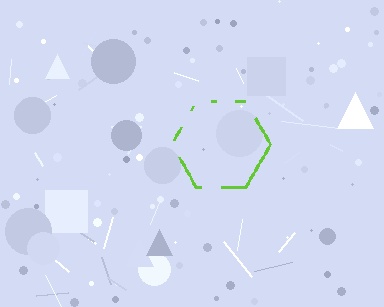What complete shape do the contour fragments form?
The contour fragments form a hexagon.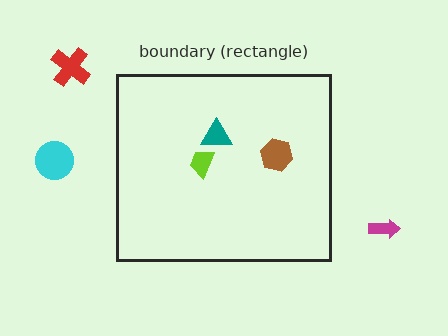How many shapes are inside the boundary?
3 inside, 3 outside.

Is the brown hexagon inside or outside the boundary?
Inside.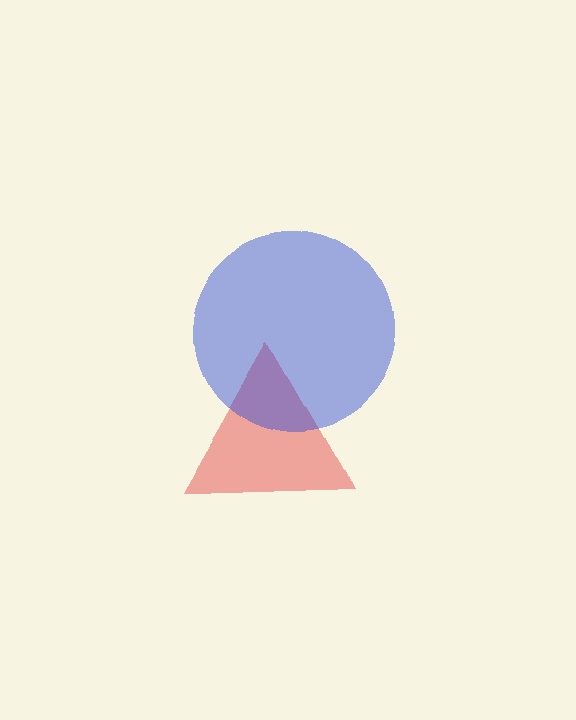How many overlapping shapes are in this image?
There are 2 overlapping shapes in the image.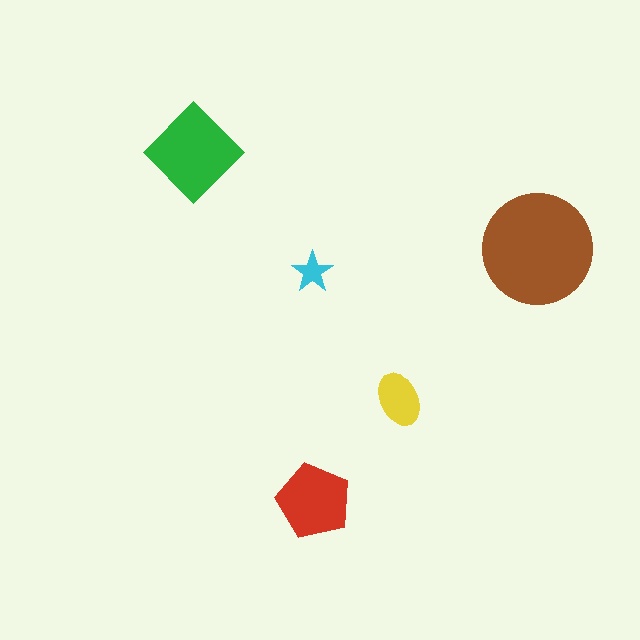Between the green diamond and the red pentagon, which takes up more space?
The green diamond.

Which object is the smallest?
The cyan star.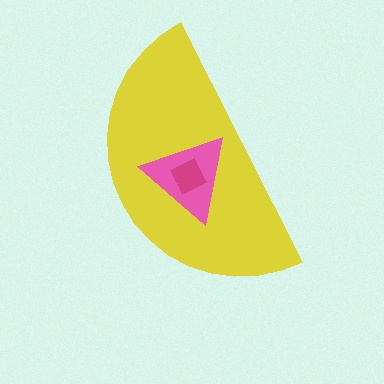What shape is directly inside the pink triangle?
The magenta square.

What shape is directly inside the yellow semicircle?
The pink triangle.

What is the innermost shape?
The magenta square.